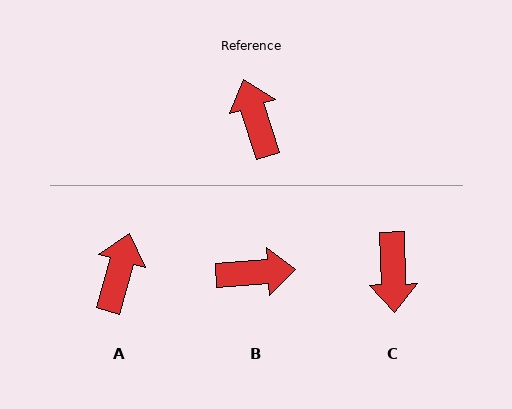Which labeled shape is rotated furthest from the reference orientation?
C, about 164 degrees away.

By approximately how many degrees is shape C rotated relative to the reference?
Approximately 164 degrees counter-clockwise.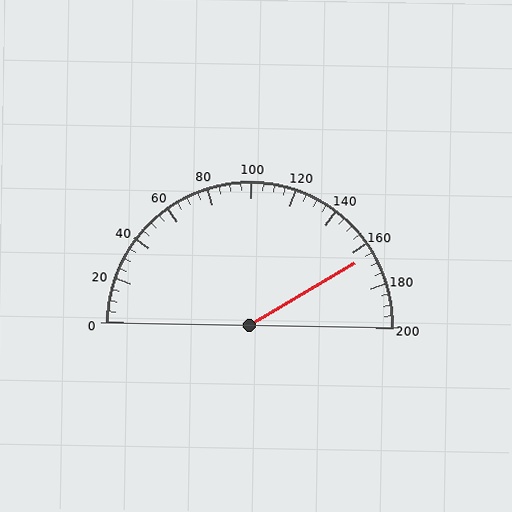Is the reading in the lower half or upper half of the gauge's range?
The reading is in the upper half of the range (0 to 200).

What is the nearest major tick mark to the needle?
The nearest major tick mark is 160.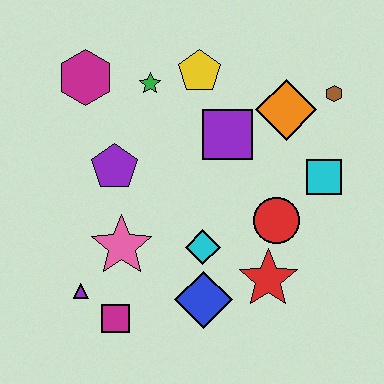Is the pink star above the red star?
Yes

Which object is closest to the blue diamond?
The cyan diamond is closest to the blue diamond.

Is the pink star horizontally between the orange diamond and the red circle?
No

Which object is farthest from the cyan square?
The purple triangle is farthest from the cyan square.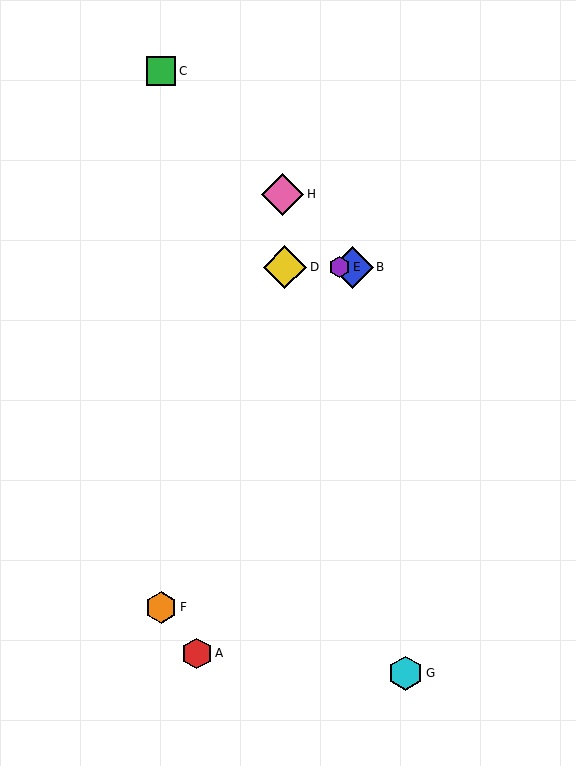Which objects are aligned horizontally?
Objects B, D, E are aligned horizontally.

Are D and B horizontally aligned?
Yes, both are at y≈267.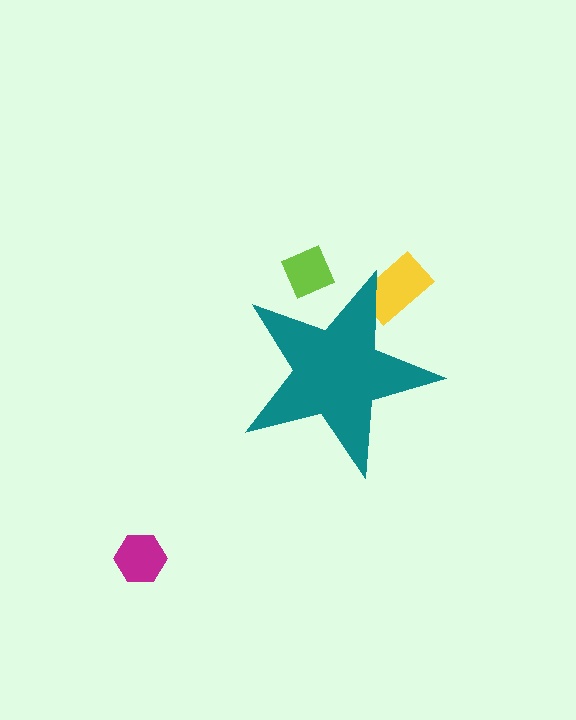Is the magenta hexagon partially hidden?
No, the magenta hexagon is fully visible.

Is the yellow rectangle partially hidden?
Yes, the yellow rectangle is partially hidden behind the teal star.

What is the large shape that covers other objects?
A teal star.